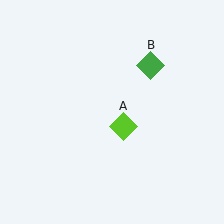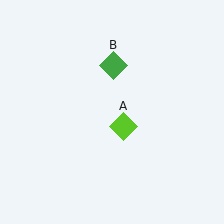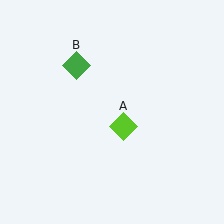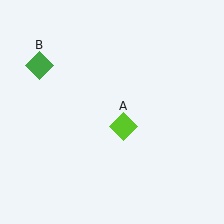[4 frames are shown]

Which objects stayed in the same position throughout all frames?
Lime diamond (object A) remained stationary.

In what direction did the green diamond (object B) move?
The green diamond (object B) moved left.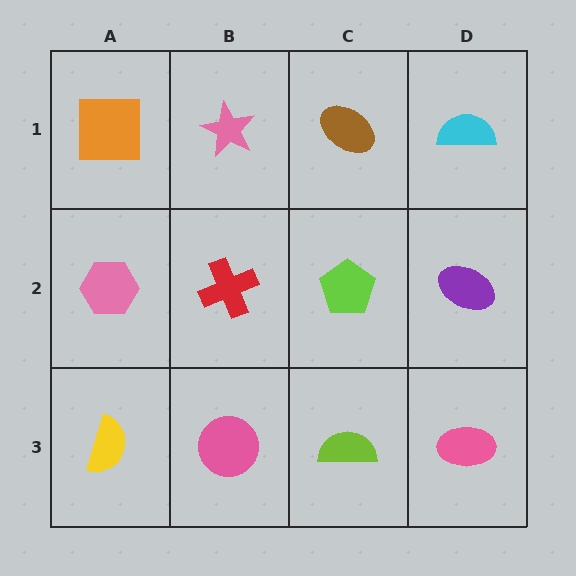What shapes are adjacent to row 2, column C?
A brown ellipse (row 1, column C), a lime semicircle (row 3, column C), a red cross (row 2, column B), a purple ellipse (row 2, column D).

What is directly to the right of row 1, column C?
A cyan semicircle.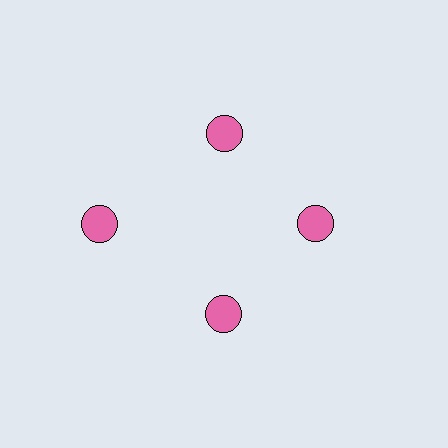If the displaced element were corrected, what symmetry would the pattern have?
It would have 4-fold rotational symmetry — the pattern would map onto itself every 90 degrees.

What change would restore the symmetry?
The symmetry would be restored by moving it inward, back onto the ring so that all 4 circles sit at equal angles and equal distance from the center.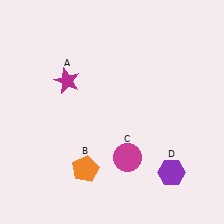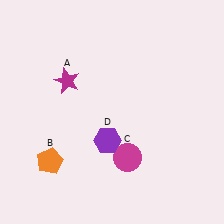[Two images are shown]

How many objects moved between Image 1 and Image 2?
2 objects moved between the two images.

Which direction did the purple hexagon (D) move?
The purple hexagon (D) moved left.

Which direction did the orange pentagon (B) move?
The orange pentagon (B) moved left.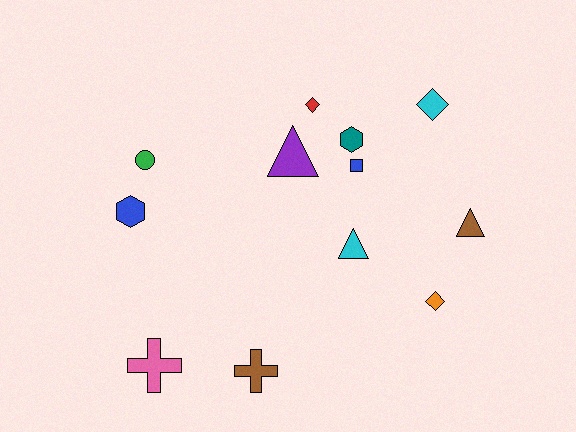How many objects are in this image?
There are 12 objects.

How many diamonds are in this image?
There are 3 diamonds.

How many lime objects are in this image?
There are no lime objects.